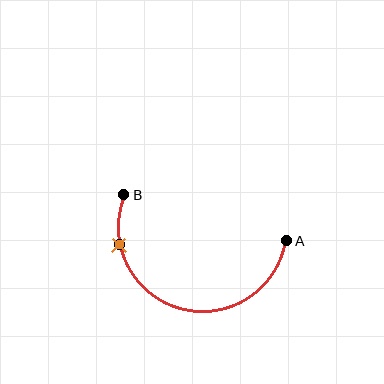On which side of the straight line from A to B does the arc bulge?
The arc bulges below the straight line connecting A and B.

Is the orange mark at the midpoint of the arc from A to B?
No. The orange mark lies on the arc but is closer to endpoint B. The arc midpoint would be at the point on the curve equidistant along the arc from both A and B.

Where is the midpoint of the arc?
The arc midpoint is the point on the curve farthest from the straight line joining A and B. It sits below that line.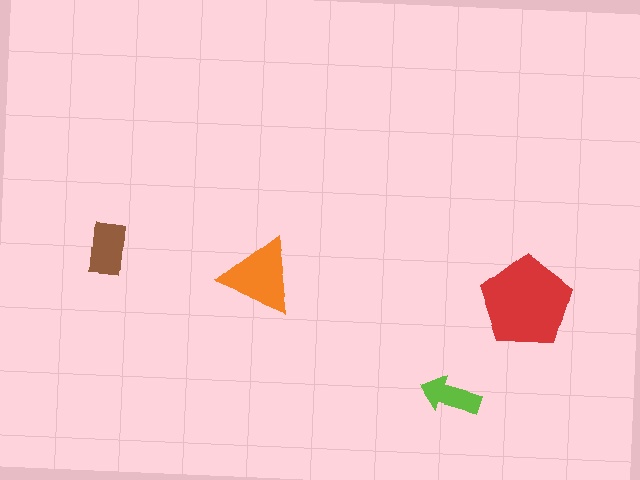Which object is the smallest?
The lime arrow.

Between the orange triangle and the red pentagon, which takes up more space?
The red pentagon.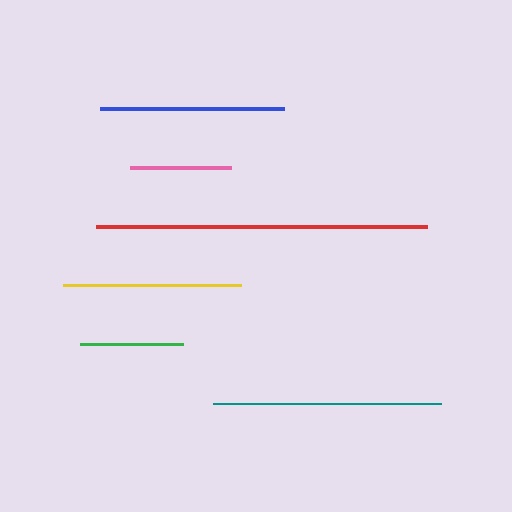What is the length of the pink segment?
The pink segment is approximately 101 pixels long.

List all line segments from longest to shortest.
From longest to shortest: red, teal, blue, yellow, green, pink.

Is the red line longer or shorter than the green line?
The red line is longer than the green line.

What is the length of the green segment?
The green segment is approximately 103 pixels long.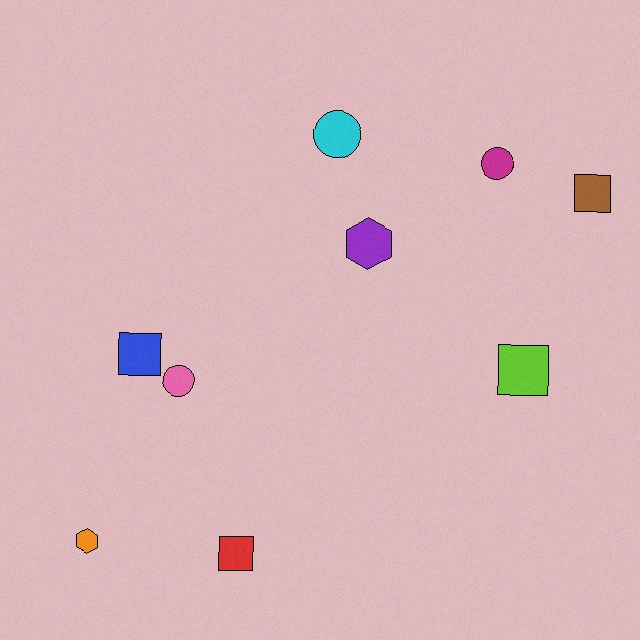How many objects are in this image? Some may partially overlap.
There are 9 objects.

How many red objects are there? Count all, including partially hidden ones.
There is 1 red object.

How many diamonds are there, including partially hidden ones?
There are no diamonds.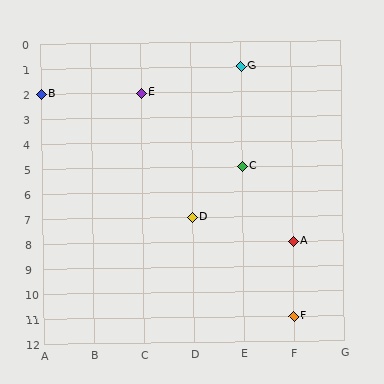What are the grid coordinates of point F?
Point F is at grid coordinates (F, 11).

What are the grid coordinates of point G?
Point G is at grid coordinates (E, 1).